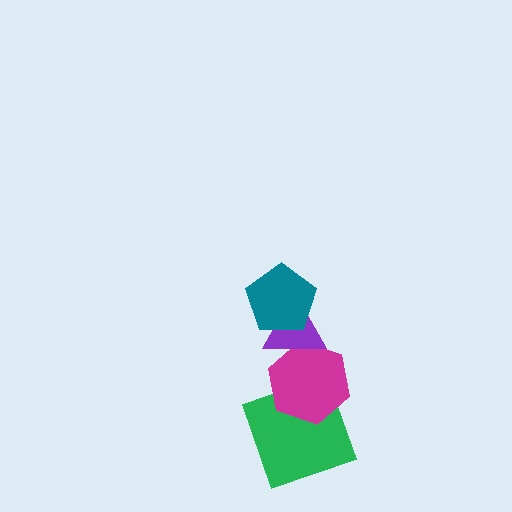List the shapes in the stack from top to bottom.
From top to bottom: the teal pentagon, the purple triangle, the magenta hexagon, the green square.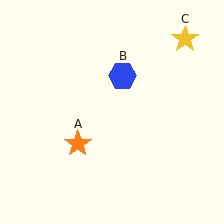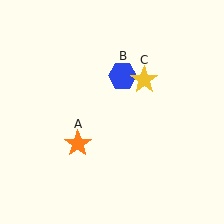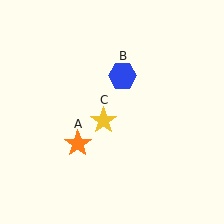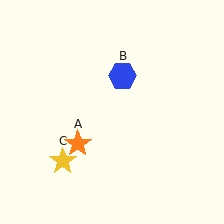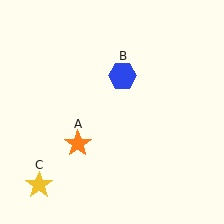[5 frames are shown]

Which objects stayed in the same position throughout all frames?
Orange star (object A) and blue hexagon (object B) remained stationary.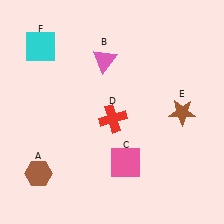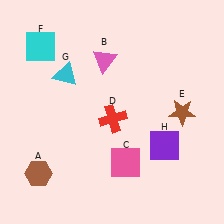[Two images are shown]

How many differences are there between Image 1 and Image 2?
There are 2 differences between the two images.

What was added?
A cyan triangle (G), a purple square (H) were added in Image 2.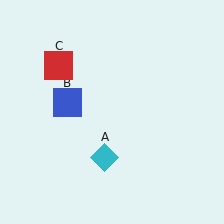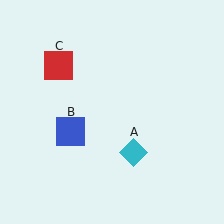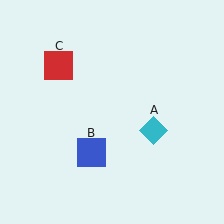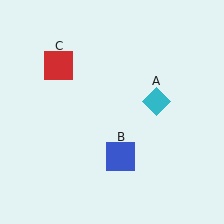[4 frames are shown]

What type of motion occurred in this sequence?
The cyan diamond (object A), blue square (object B) rotated counterclockwise around the center of the scene.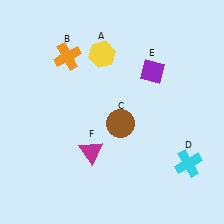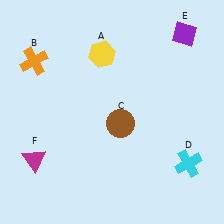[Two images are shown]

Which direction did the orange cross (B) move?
The orange cross (B) moved left.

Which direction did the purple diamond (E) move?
The purple diamond (E) moved up.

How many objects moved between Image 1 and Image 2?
3 objects moved between the two images.